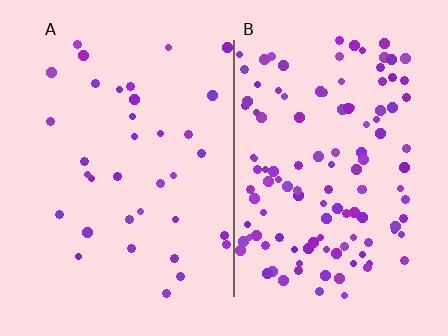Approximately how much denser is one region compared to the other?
Approximately 3.4× — region B over region A.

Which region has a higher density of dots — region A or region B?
B (the right).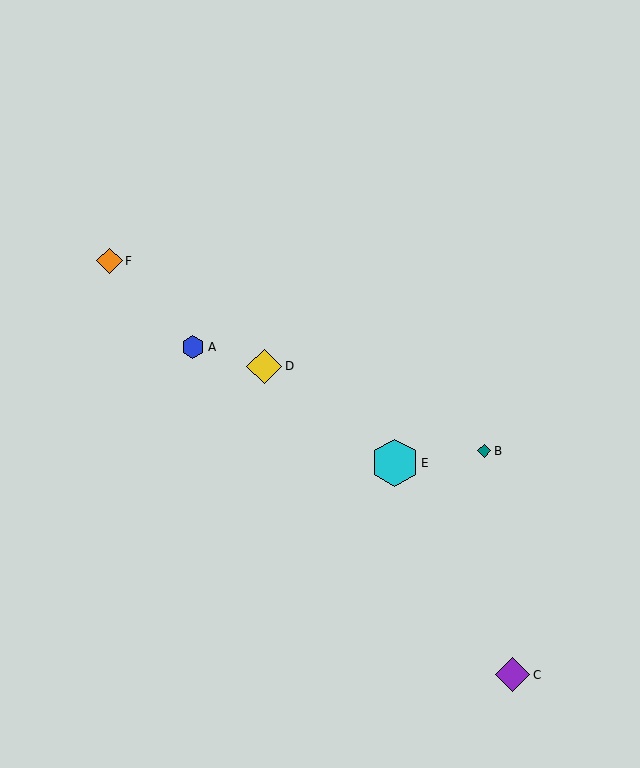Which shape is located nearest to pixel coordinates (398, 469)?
The cyan hexagon (labeled E) at (395, 463) is nearest to that location.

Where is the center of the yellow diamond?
The center of the yellow diamond is at (264, 366).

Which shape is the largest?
The cyan hexagon (labeled E) is the largest.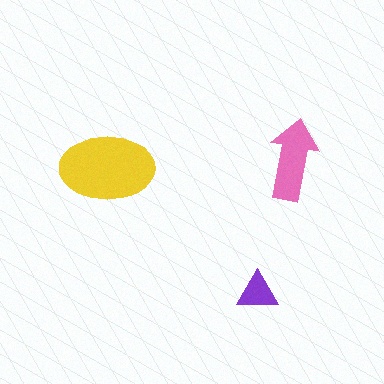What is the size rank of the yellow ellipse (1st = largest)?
1st.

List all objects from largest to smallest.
The yellow ellipse, the pink arrow, the purple triangle.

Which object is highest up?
The pink arrow is topmost.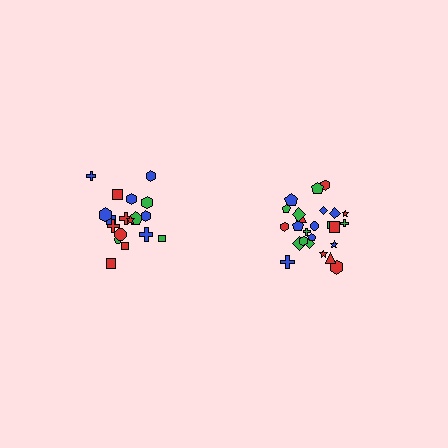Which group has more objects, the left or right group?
The right group.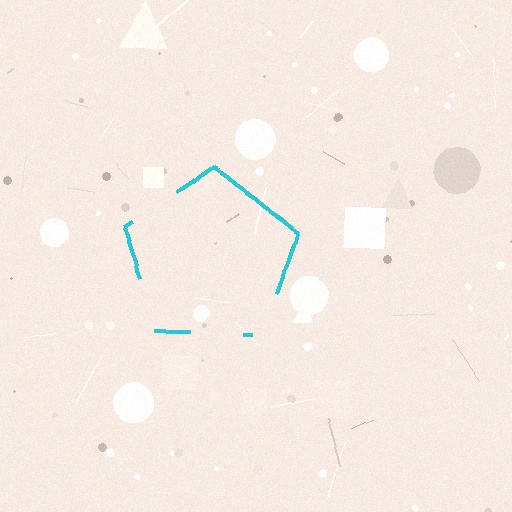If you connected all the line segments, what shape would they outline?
They would outline a pentagon.